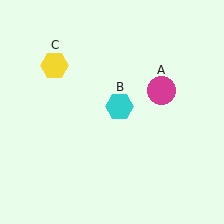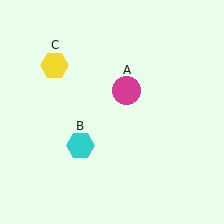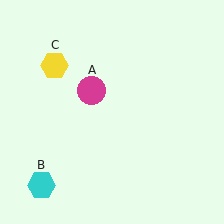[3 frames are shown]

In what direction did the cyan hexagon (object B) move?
The cyan hexagon (object B) moved down and to the left.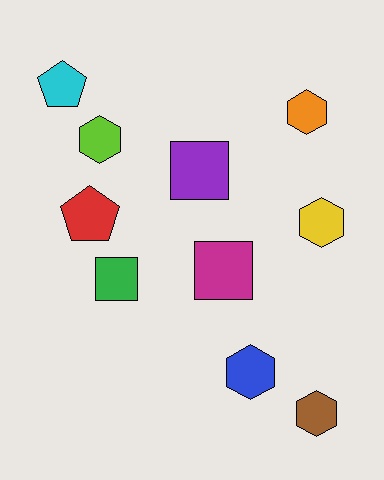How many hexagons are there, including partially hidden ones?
There are 5 hexagons.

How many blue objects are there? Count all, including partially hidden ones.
There is 1 blue object.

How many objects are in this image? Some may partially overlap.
There are 10 objects.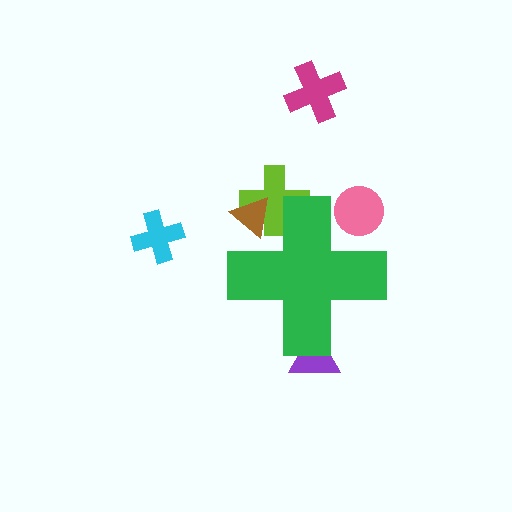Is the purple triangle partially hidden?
Yes, the purple triangle is partially hidden behind the green cross.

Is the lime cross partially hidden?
Yes, the lime cross is partially hidden behind the green cross.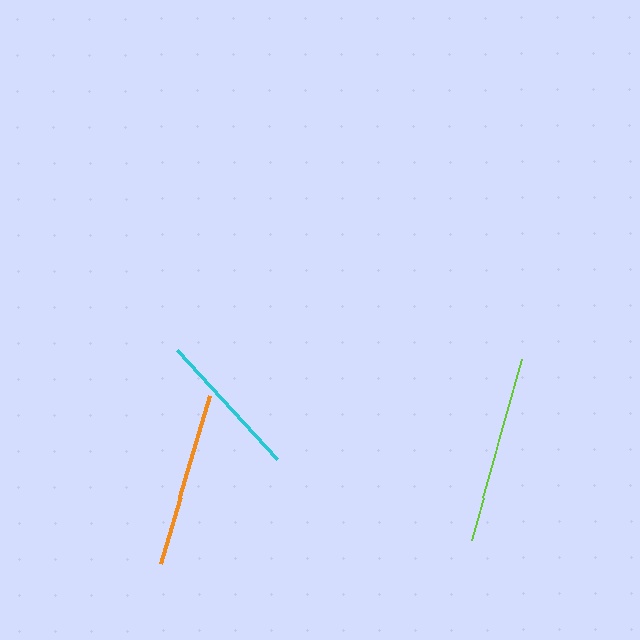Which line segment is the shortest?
The cyan line is the shortest at approximately 149 pixels.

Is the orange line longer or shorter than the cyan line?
The orange line is longer than the cyan line.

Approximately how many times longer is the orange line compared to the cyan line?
The orange line is approximately 1.2 times the length of the cyan line.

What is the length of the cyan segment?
The cyan segment is approximately 149 pixels long.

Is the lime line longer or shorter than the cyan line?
The lime line is longer than the cyan line.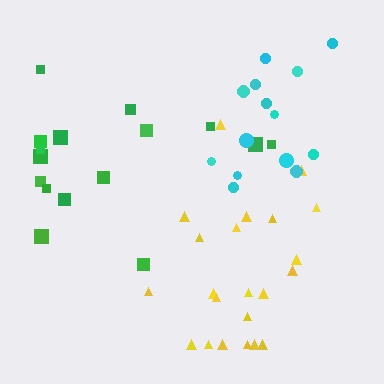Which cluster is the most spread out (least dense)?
Green.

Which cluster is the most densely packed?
Cyan.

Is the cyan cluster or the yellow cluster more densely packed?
Cyan.